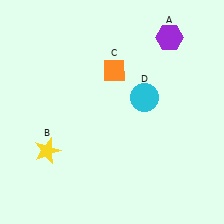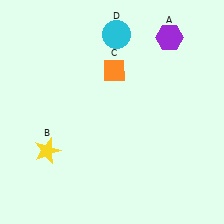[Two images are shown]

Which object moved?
The cyan circle (D) moved up.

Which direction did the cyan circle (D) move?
The cyan circle (D) moved up.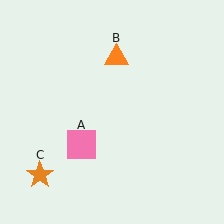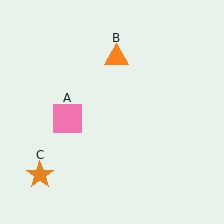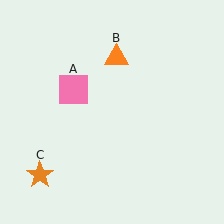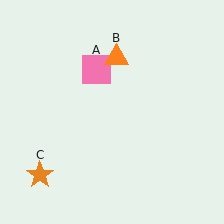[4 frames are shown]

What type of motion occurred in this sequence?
The pink square (object A) rotated clockwise around the center of the scene.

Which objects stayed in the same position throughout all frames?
Orange triangle (object B) and orange star (object C) remained stationary.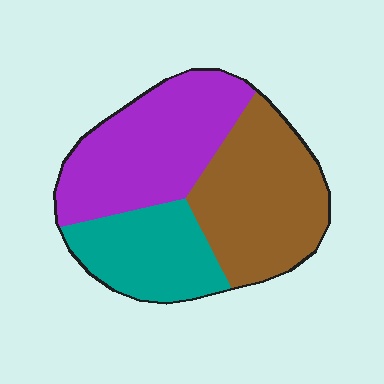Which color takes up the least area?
Teal, at roughly 25%.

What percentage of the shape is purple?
Purple takes up about three eighths (3/8) of the shape.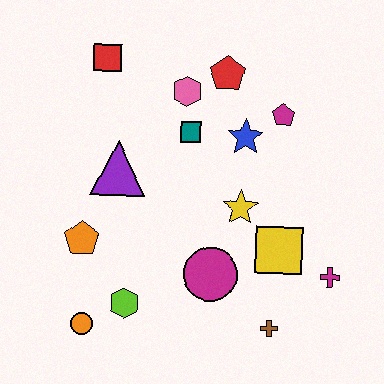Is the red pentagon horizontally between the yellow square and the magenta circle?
Yes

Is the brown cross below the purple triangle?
Yes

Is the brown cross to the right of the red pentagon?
Yes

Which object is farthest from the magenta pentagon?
The orange circle is farthest from the magenta pentagon.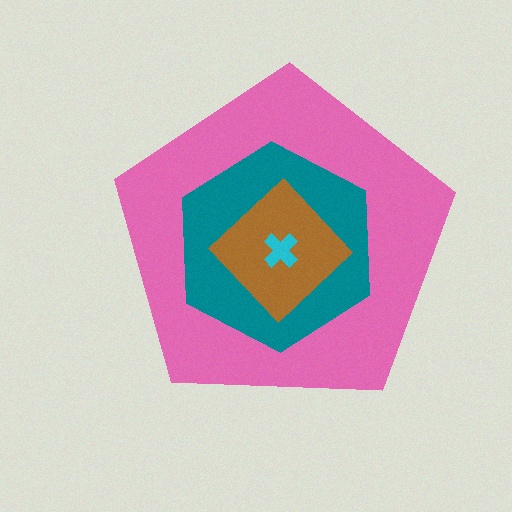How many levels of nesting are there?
4.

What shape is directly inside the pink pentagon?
The teal hexagon.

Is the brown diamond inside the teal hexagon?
Yes.